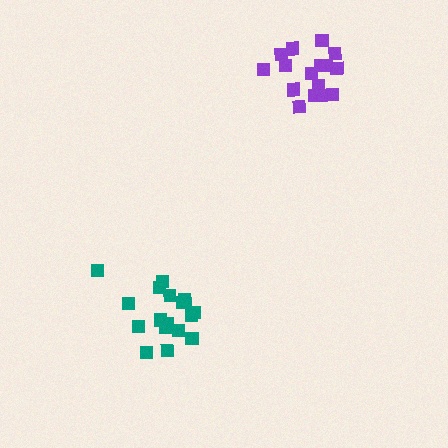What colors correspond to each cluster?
The clusters are colored: teal, purple.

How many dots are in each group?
Group 1: 17 dots, Group 2: 16 dots (33 total).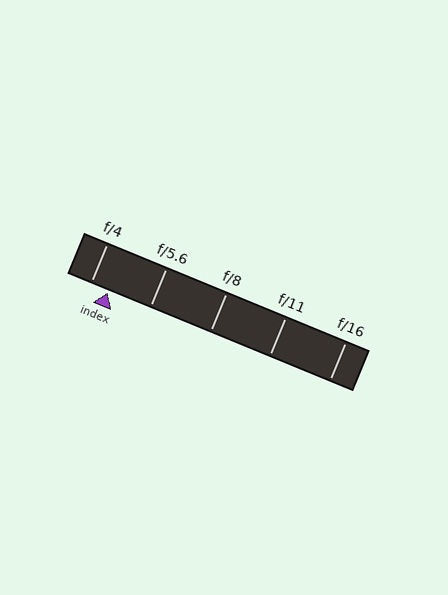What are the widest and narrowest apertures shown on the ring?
The widest aperture shown is f/4 and the narrowest is f/16.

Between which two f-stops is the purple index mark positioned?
The index mark is between f/4 and f/5.6.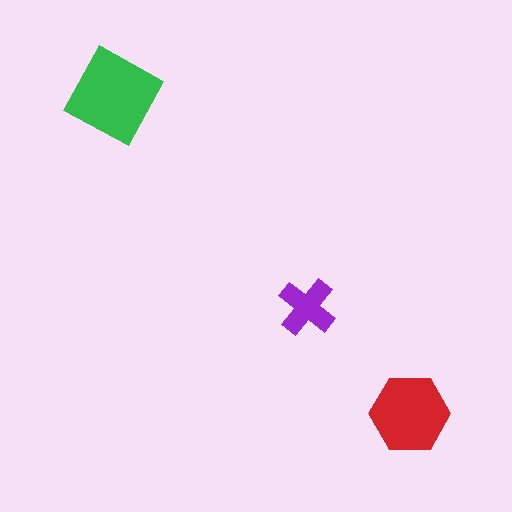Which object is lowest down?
The red hexagon is bottommost.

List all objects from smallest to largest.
The purple cross, the red hexagon, the green square.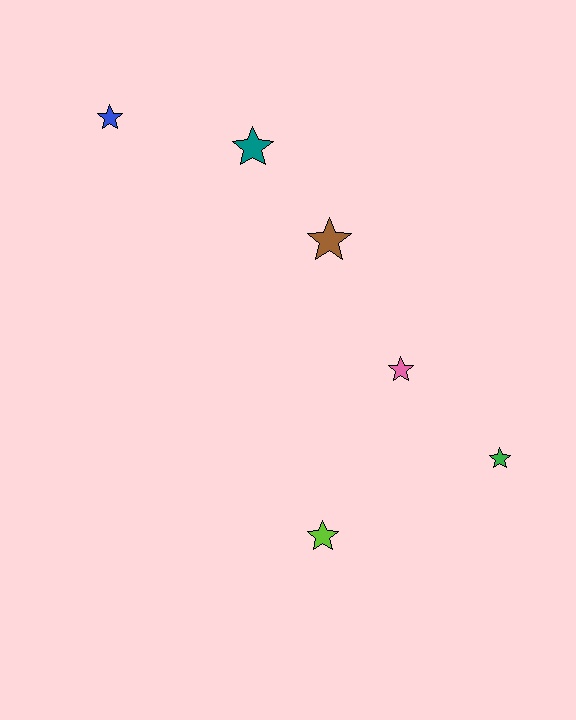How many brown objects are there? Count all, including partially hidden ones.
There is 1 brown object.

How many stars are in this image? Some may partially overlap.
There are 6 stars.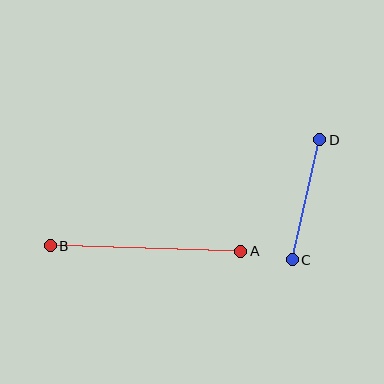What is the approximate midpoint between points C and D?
The midpoint is at approximately (306, 200) pixels.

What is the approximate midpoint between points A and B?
The midpoint is at approximately (145, 249) pixels.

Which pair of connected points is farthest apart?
Points A and B are farthest apart.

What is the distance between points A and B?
The distance is approximately 190 pixels.